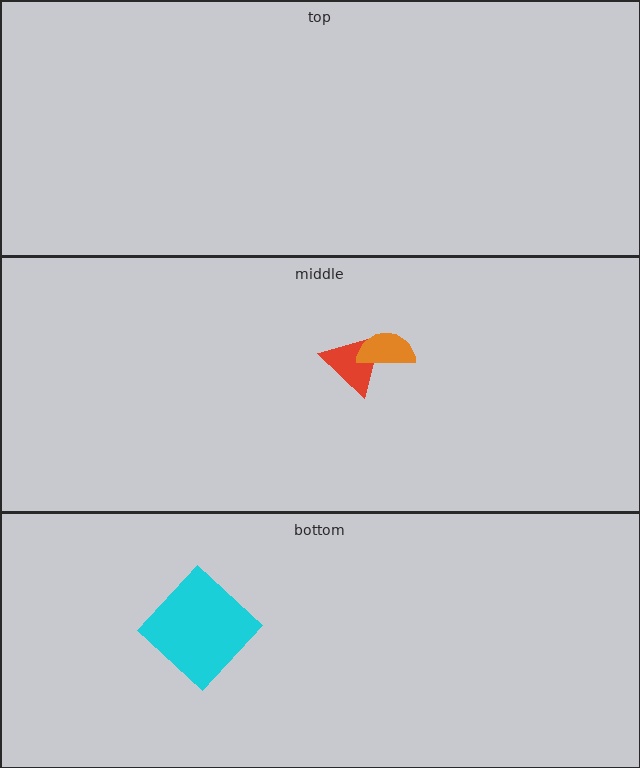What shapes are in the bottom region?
The cyan diamond.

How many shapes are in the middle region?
2.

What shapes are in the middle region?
The red triangle, the orange semicircle.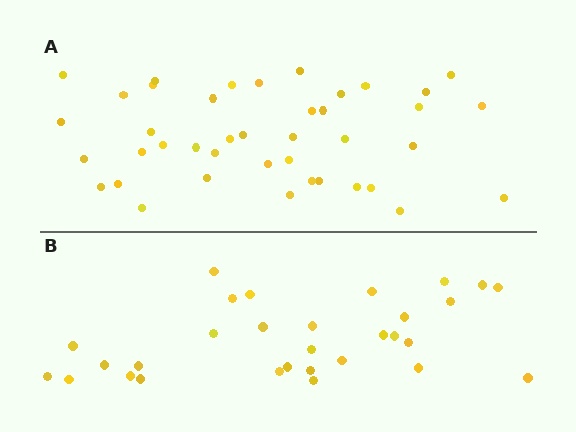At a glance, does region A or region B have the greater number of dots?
Region A (the top region) has more dots.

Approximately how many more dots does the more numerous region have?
Region A has roughly 12 or so more dots than region B.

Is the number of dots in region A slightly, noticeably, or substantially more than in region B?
Region A has noticeably more, but not dramatically so. The ratio is roughly 1.4 to 1.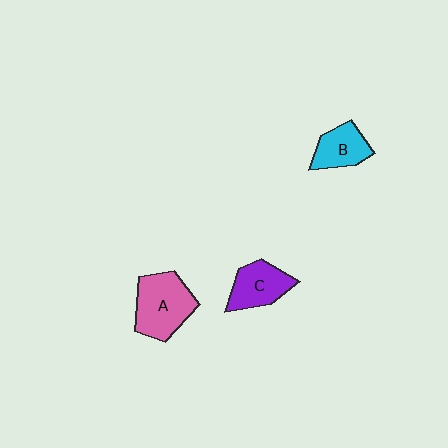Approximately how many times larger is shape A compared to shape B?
Approximately 1.6 times.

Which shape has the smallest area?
Shape B (cyan).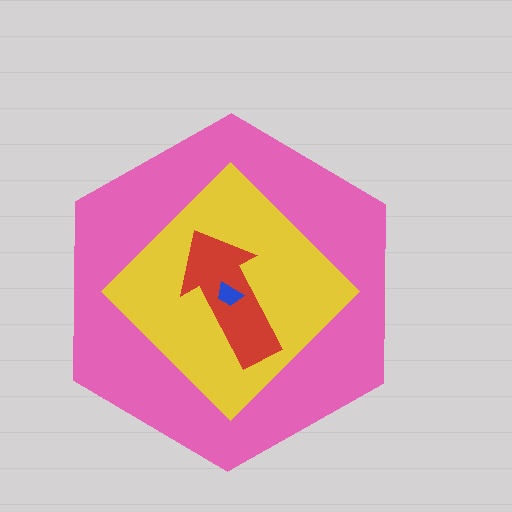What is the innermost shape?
The blue trapezoid.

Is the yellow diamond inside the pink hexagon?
Yes.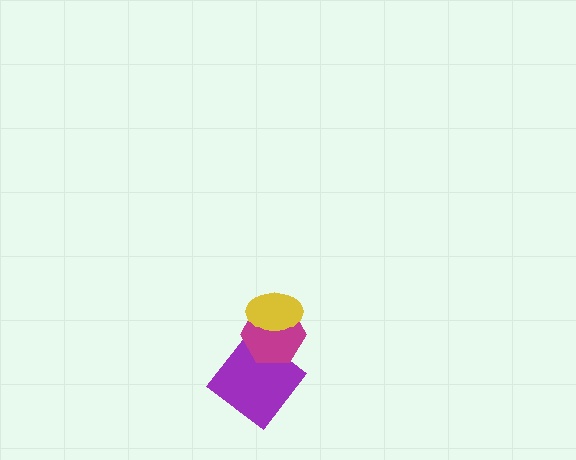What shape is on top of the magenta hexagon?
The yellow ellipse is on top of the magenta hexagon.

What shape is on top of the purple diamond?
The magenta hexagon is on top of the purple diamond.